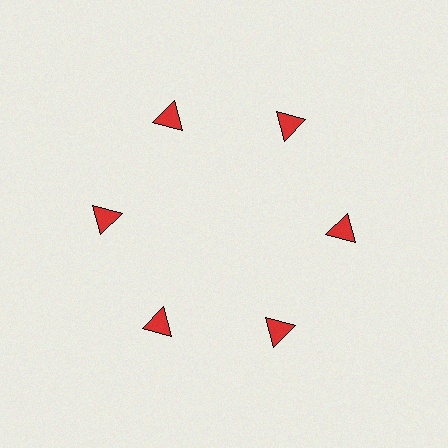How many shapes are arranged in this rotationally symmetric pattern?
There are 6 shapes, arranged in 6 groups of 1.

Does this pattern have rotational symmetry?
Yes, this pattern has 6-fold rotational symmetry. It looks the same after rotating 60 degrees around the center.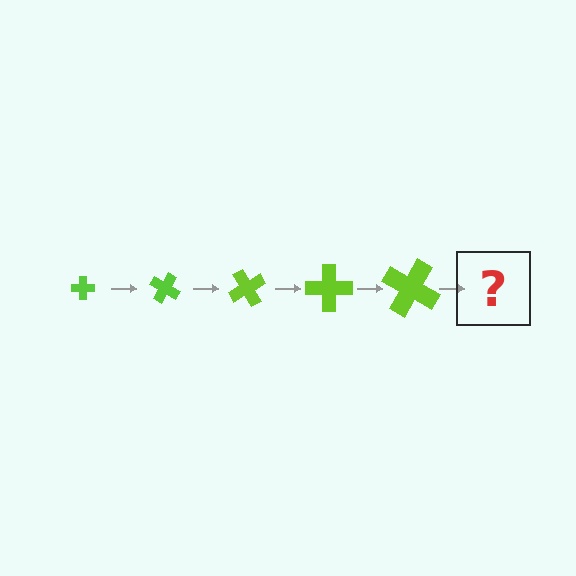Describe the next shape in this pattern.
It should be a cross, larger than the previous one and rotated 150 degrees from the start.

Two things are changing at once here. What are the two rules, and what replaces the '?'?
The two rules are that the cross grows larger each step and it rotates 30 degrees each step. The '?' should be a cross, larger than the previous one and rotated 150 degrees from the start.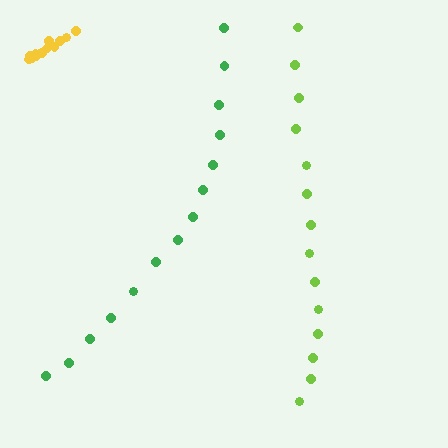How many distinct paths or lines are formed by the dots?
There are 3 distinct paths.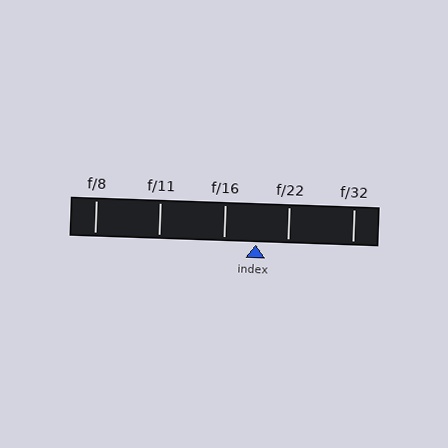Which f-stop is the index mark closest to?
The index mark is closest to f/22.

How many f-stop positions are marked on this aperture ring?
There are 5 f-stop positions marked.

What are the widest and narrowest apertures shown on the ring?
The widest aperture shown is f/8 and the narrowest is f/32.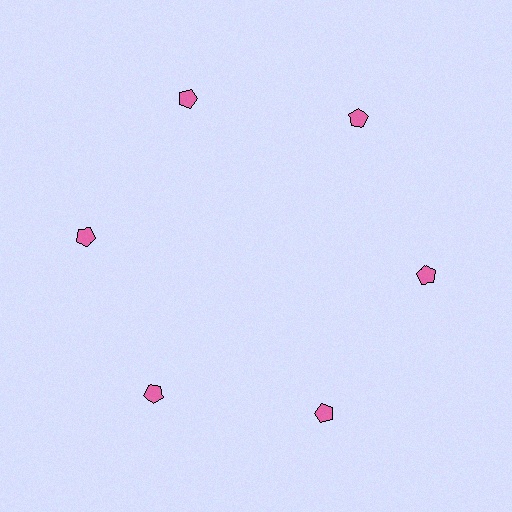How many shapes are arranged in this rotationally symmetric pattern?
There are 6 shapes, arranged in 6 groups of 1.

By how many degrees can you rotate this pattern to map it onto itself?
The pattern maps onto itself every 60 degrees of rotation.